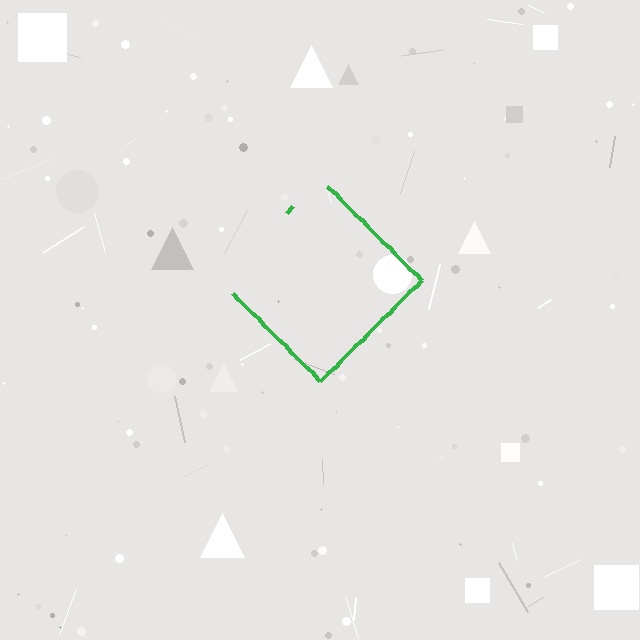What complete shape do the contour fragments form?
The contour fragments form a diamond.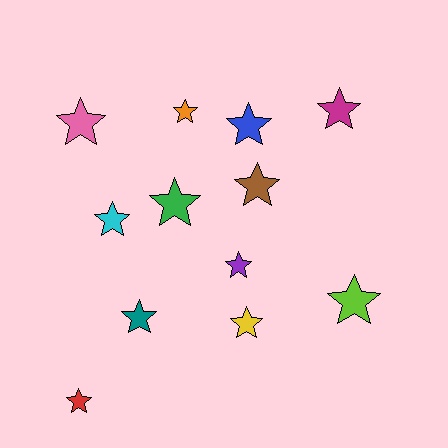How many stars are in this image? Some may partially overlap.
There are 12 stars.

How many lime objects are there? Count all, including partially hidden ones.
There is 1 lime object.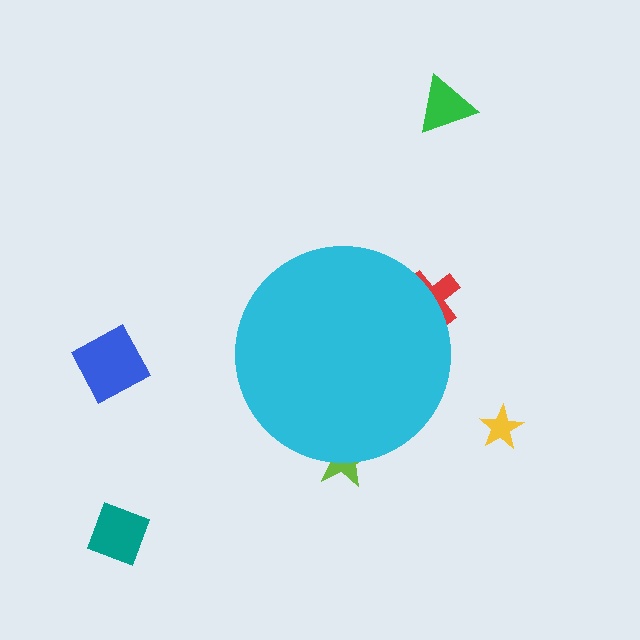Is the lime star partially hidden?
Yes, the lime star is partially hidden behind the cyan circle.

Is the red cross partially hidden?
Yes, the red cross is partially hidden behind the cyan circle.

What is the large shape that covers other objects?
A cyan circle.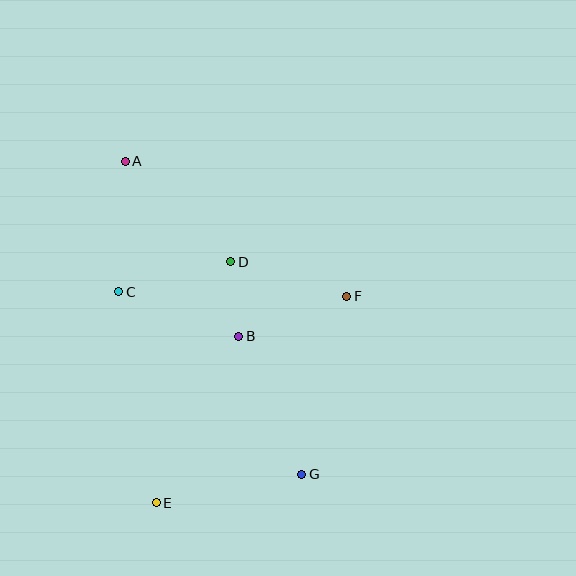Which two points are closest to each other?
Points B and D are closest to each other.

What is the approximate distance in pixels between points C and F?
The distance between C and F is approximately 228 pixels.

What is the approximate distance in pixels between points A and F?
The distance between A and F is approximately 259 pixels.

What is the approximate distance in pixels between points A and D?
The distance between A and D is approximately 145 pixels.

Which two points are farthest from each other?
Points A and G are farthest from each other.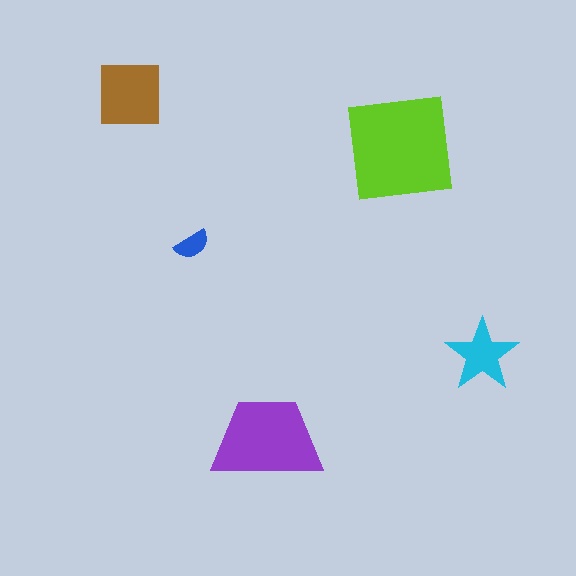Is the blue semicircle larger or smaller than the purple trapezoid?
Smaller.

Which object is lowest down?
The purple trapezoid is bottommost.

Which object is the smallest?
The blue semicircle.